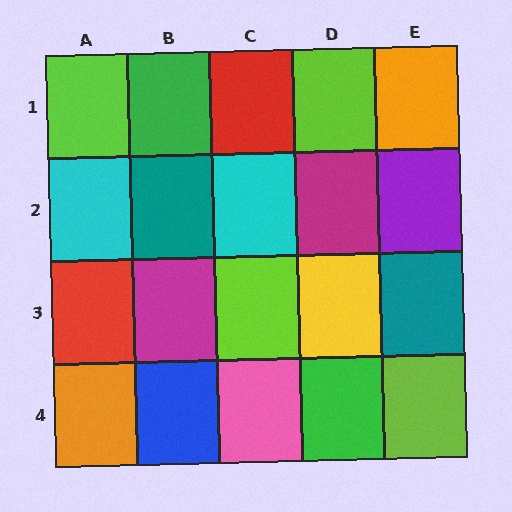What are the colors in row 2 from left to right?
Cyan, teal, cyan, magenta, purple.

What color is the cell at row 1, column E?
Orange.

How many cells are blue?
1 cell is blue.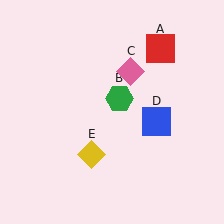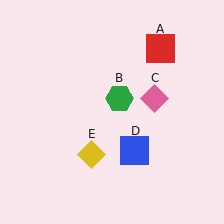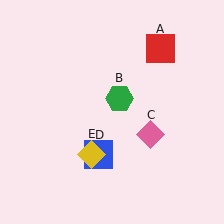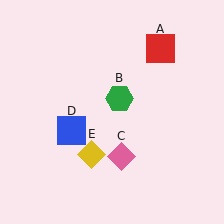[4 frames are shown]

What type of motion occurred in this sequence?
The pink diamond (object C), blue square (object D) rotated clockwise around the center of the scene.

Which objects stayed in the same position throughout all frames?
Red square (object A) and green hexagon (object B) and yellow diamond (object E) remained stationary.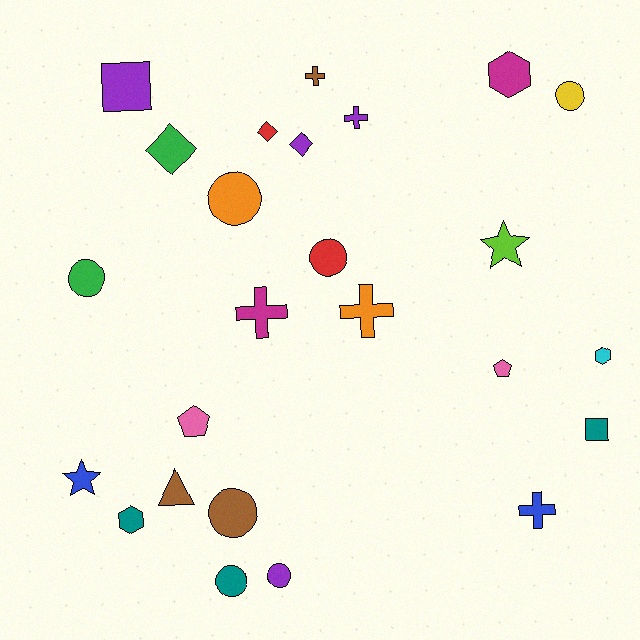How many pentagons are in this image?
There are 2 pentagons.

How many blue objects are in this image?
There are 2 blue objects.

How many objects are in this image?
There are 25 objects.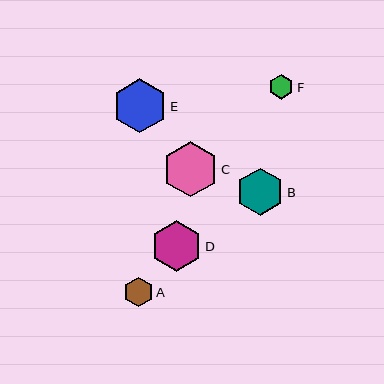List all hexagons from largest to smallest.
From largest to smallest: C, E, D, B, A, F.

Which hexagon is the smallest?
Hexagon F is the smallest with a size of approximately 25 pixels.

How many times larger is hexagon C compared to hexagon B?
Hexagon C is approximately 1.2 times the size of hexagon B.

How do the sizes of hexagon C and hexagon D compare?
Hexagon C and hexagon D are approximately the same size.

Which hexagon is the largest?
Hexagon C is the largest with a size of approximately 55 pixels.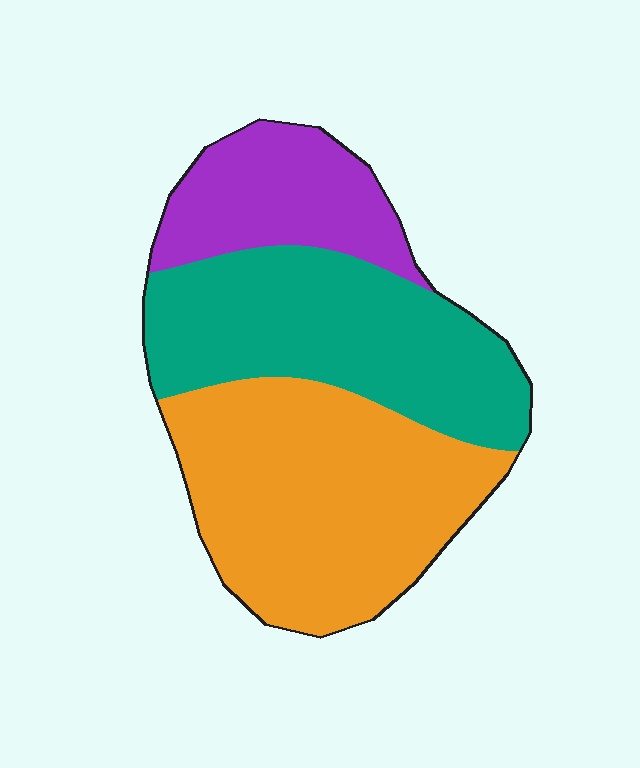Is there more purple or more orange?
Orange.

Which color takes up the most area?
Orange, at roughly 45%.